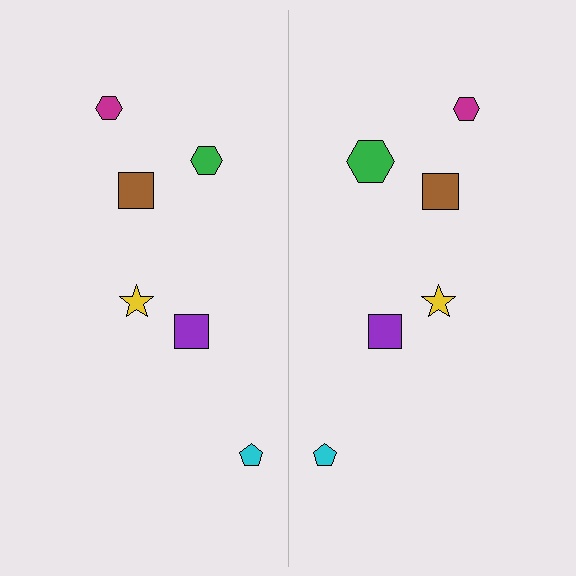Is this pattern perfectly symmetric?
No, the pattern is not perfectly symmetric. The green hexagon on the right side has a different size than its mirror counterpart.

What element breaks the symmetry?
The green hexagon on the right side has a different size than its mirror counterpart.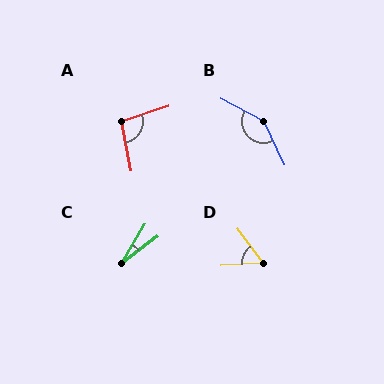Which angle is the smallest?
C, at approximately 21 degrees.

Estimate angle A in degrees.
Approximately 97 degrees.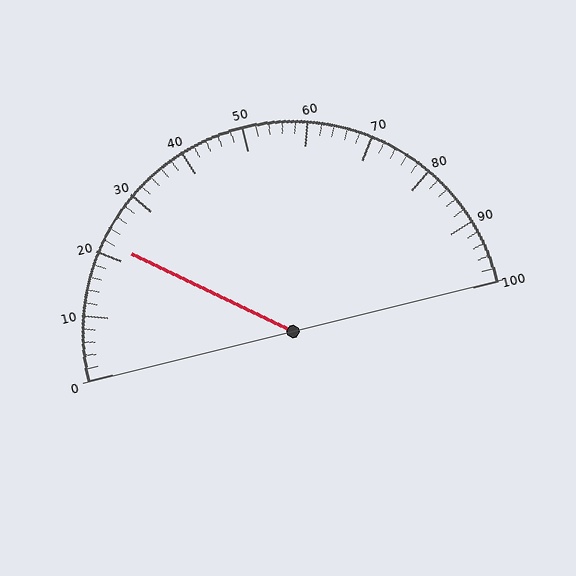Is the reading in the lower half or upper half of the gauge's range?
The reading is in the lower half of the range (0 to 100).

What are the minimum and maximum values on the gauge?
The gauge ranges from 0 to 100.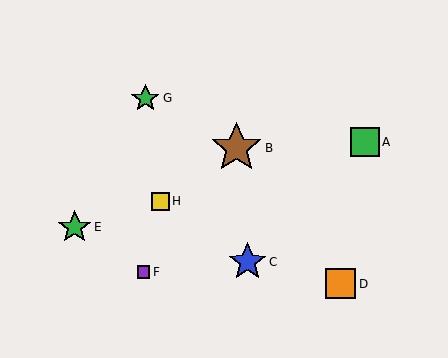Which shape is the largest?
The brown star (labeled B) is the largest.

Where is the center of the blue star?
The center of the blue star is at (247, 262).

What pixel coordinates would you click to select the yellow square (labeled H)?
Click at (161, 201) to select the yellow square H.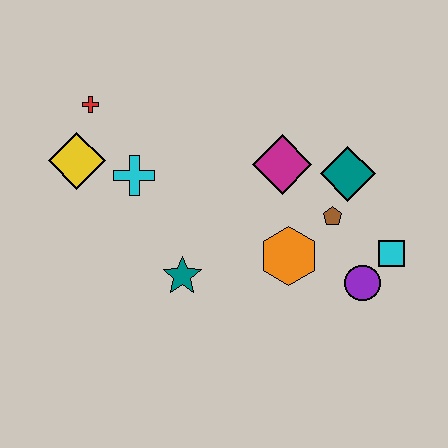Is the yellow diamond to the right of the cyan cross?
No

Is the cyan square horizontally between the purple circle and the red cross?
No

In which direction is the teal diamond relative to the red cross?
The teal diamond is to the right of the red cross.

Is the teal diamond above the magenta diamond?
No